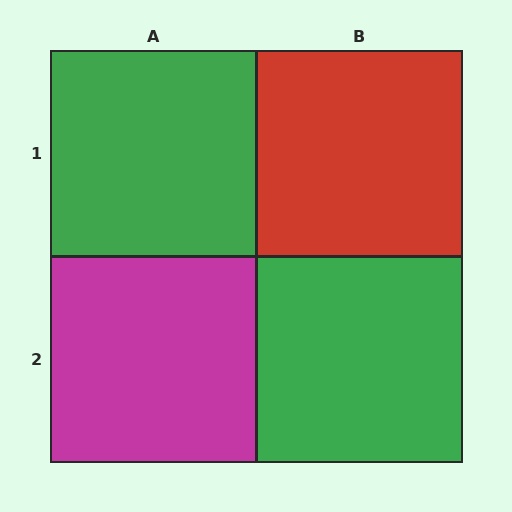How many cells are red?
1 cell is red.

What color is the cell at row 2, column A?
Magenta.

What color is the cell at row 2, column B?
Green.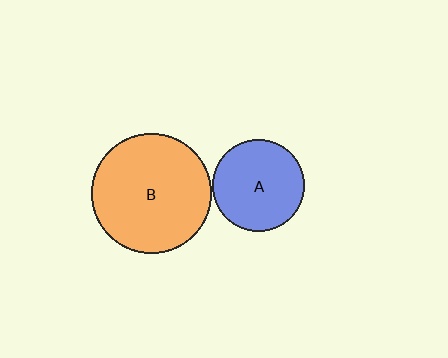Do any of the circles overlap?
No, none of the circles overlap.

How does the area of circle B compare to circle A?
Approximately 1.7 times.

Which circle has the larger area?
Circle B (orange).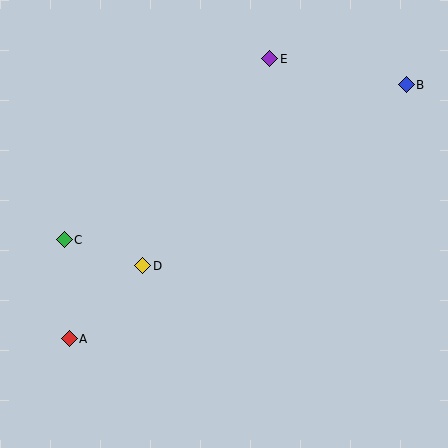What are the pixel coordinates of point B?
Point B is at (406, 85).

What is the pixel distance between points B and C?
The distance between B and C is 376 pixels.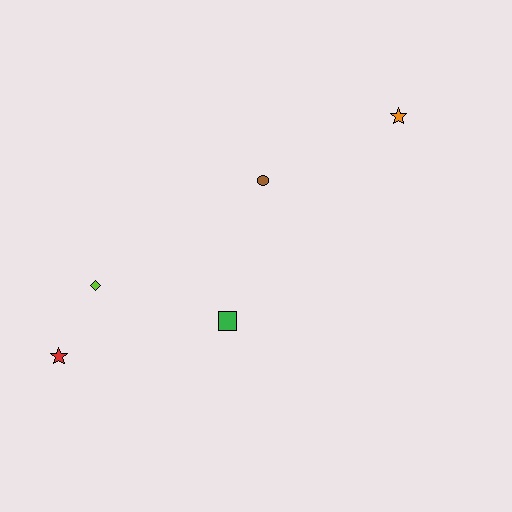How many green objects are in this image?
There is 1 green object.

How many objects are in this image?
There are 5 objects.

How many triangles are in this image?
There are no triangles.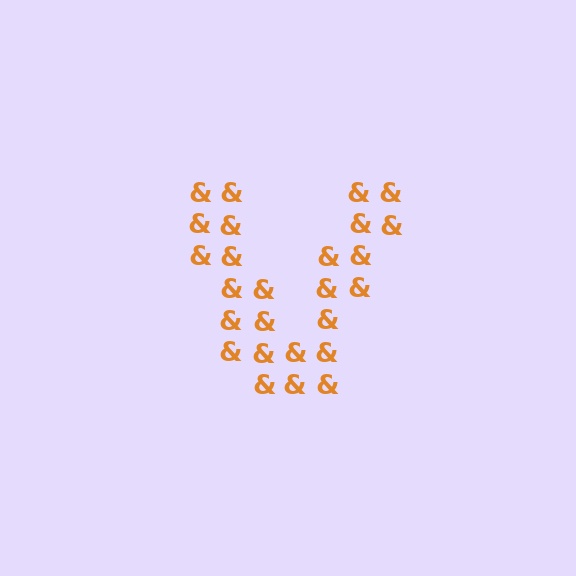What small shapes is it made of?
It is made of small ampersands.